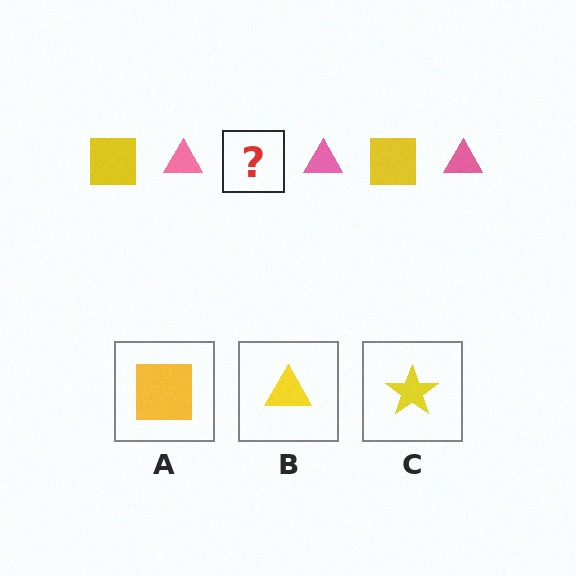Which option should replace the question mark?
Option A.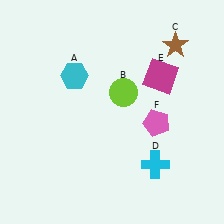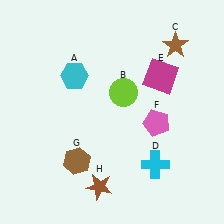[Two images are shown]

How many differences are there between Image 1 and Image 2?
There are 2 differences between the two images.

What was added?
A brown hexagon (G), a brown star (H) were added in Image 2.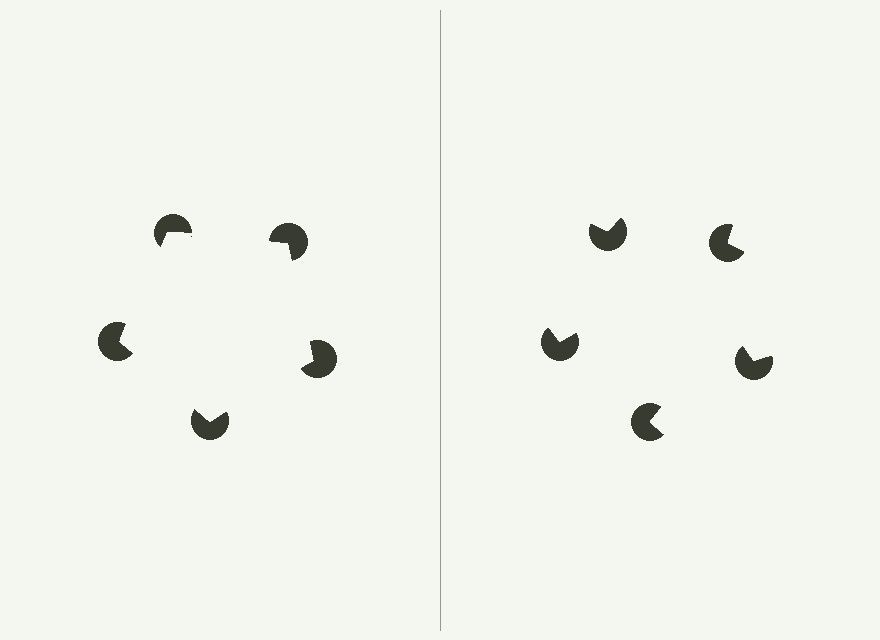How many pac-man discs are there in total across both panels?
10 — 5 on each side.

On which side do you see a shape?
An illusory pentagon appears on the left side. On the right side the wedge cuts are rotated, so no coherent shape forms.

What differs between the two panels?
The pac-man discs are positioned identically on both sides; only the wedge orientations differ. On the left they align to a pentagon; on the right they are misaligned.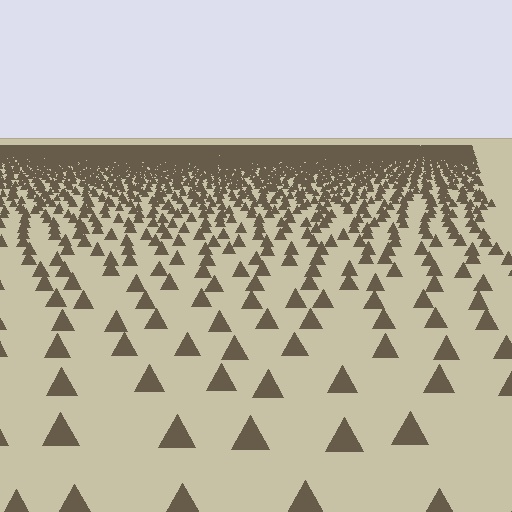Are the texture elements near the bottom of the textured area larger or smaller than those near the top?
Larger. Near the bottom, elements are closer to the viewer and appear at a bigger on-screen size.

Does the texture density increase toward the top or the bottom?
Density increases toward the top.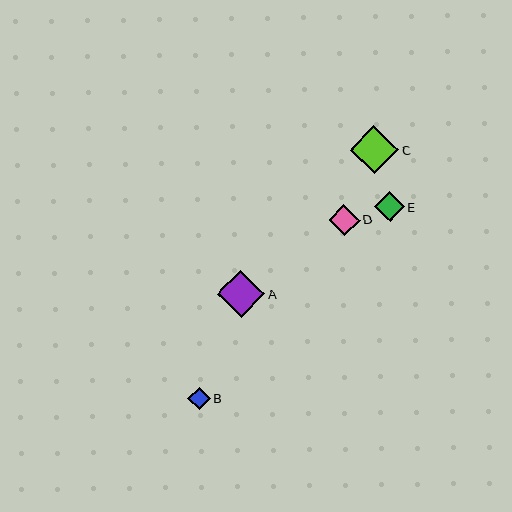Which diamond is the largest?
Diamond C is the largest with a size of approximately 48 pixels.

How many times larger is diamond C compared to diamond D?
Diamond C is approximately 1.5 times the size of diamond D.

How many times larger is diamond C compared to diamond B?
Diamond C is approximately 2.2 times the size of diamond B.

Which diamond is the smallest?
Diamond B is the smallest with a size of approximately 22 pixels.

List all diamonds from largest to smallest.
From largest to smallest: C, A, D, E, B.